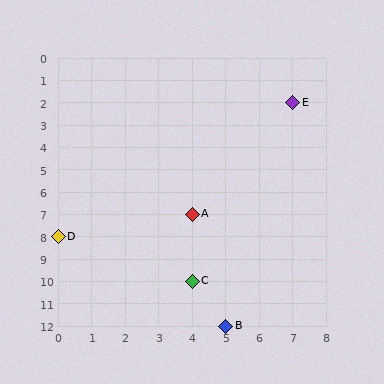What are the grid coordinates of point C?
Point C is at grid coordinates (4, 10).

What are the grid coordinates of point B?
Point B is at grid coordinates (5, 12).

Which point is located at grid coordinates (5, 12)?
Point B is at (5, 12).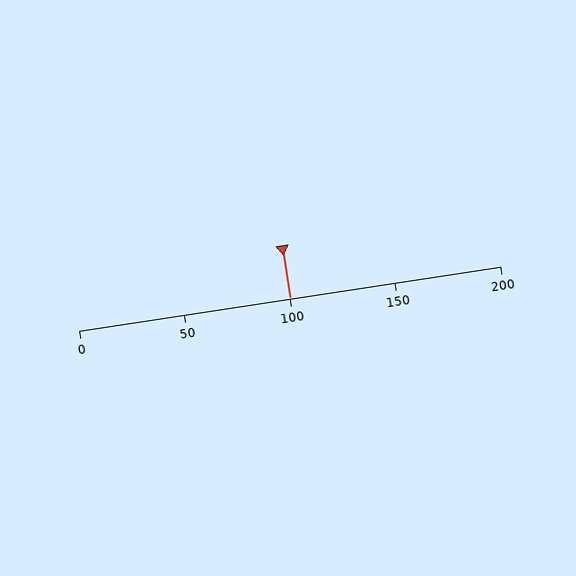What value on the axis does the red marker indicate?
The marker indicates approximately 100.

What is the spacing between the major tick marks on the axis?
The major ticks are spaced 50 apart.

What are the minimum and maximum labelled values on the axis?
The axis runs from 0 to 200.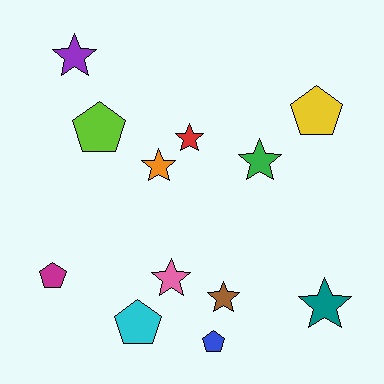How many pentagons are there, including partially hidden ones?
There are 5 pentagons.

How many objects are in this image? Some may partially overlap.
There are 12 objects.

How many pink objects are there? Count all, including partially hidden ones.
There is 1 pink object.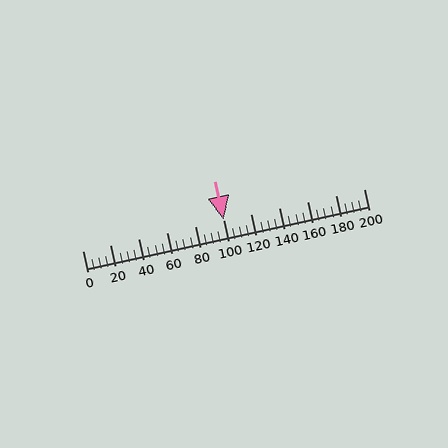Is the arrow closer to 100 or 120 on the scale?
The arrow is closer to 100.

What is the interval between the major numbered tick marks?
The major tick marks are spaced 20 units apart.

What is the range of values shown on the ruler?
The ruler shows values from 0 to 200.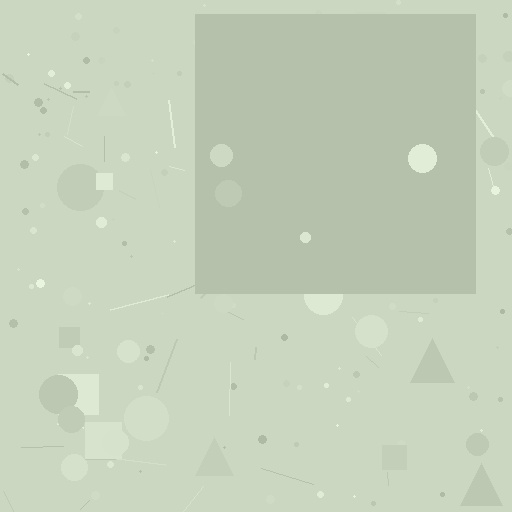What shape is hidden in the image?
A square is hidden in the image.